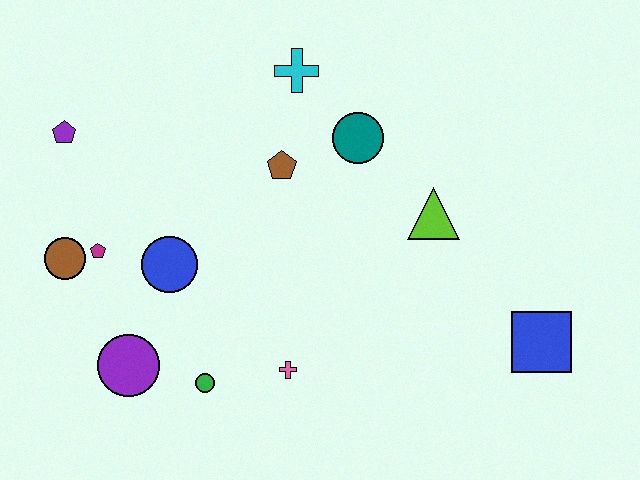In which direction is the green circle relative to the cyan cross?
The green circle is below the cyan cross.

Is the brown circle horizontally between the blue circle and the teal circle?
No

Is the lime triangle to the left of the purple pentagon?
No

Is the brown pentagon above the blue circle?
Yes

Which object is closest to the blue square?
The lime triangle is closest to the blue square.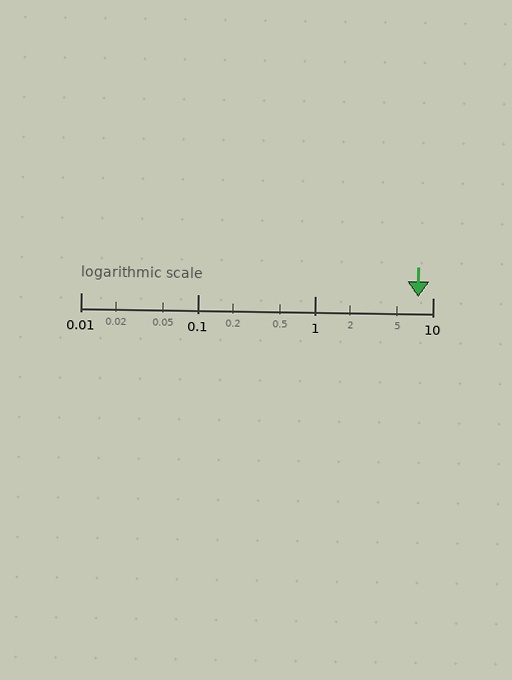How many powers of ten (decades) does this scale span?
The scale spans 3 decades, from 0.01 to 10.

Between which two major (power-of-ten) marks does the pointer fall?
The pointer is between 1 and 10.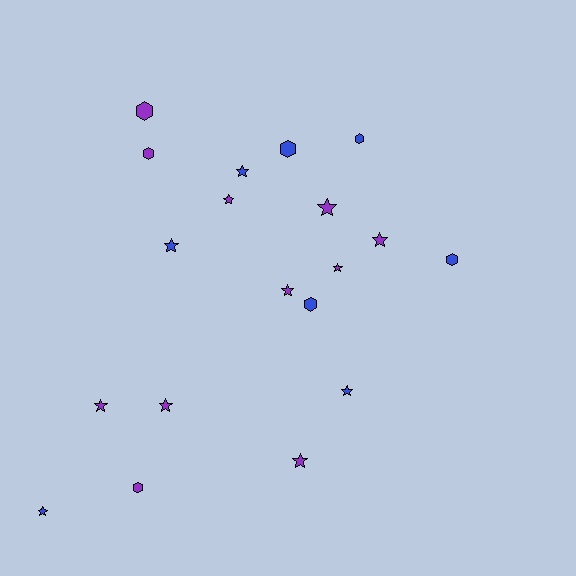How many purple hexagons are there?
There are 3 purple hexagons.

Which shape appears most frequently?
Star, with 12 objects.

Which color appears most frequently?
Purple, with 11 objects.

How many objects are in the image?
There are 19 objects.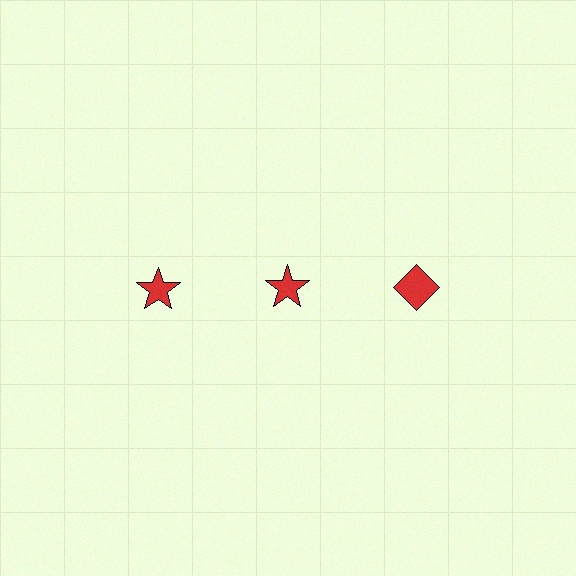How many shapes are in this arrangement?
There are 3 shapes arranged in a grid pattern.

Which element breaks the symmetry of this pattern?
The red diamond in the top row, center column breaks the symmetry. All other shapes are red stars.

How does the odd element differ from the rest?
It has a different shape: diamond instead of star.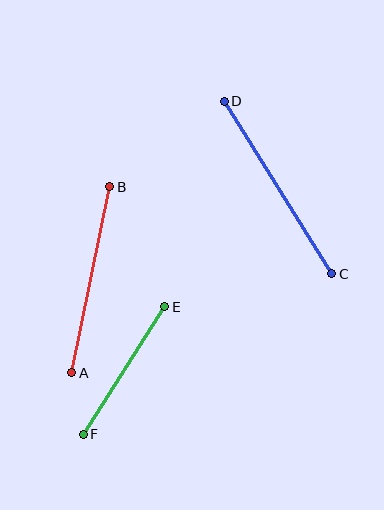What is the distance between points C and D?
The distance is approximately 203 pixels.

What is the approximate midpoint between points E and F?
The midpoint is at approximately (124, 370) pixels.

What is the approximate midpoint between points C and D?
The midpoint is at approximately (278, 188) pixels.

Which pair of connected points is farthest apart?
Points C and D are farthest apart.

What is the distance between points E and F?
The distance is approximately 151 pixels.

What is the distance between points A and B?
The distance is approximately 190 pixels.